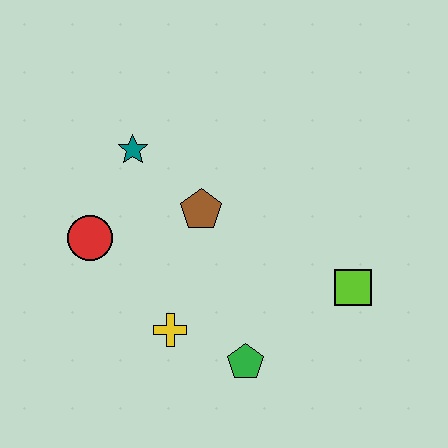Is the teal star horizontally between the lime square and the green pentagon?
No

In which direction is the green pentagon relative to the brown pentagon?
The green pentagon is below the brown pentagon.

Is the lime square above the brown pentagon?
No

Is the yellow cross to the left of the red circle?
No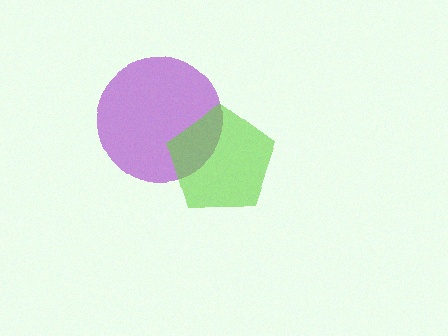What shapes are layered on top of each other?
The layered shapes are: a purple circle, a lime pentagon.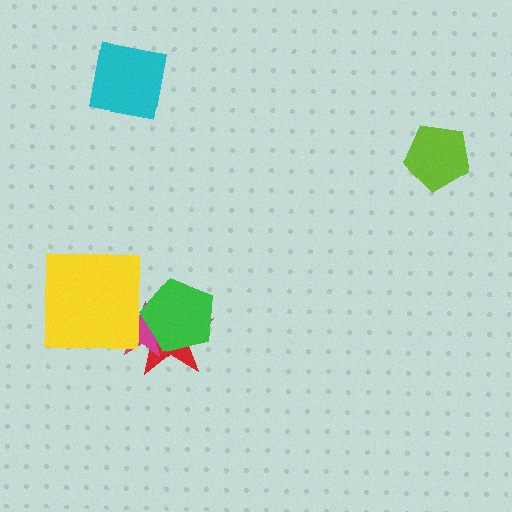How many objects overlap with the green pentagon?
2 objects overlap with the green pentagon.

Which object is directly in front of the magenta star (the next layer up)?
The green pentagon is directly in front of the magenta star.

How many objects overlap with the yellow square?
1 object overlaps with the yellow square.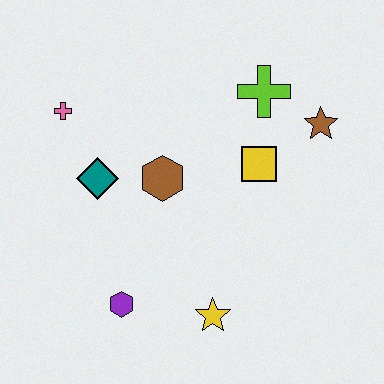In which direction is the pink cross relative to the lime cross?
The pink cross is to the left of the lime cross.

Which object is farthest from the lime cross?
The purple hexagon is farthest from the lime cross.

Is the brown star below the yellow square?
No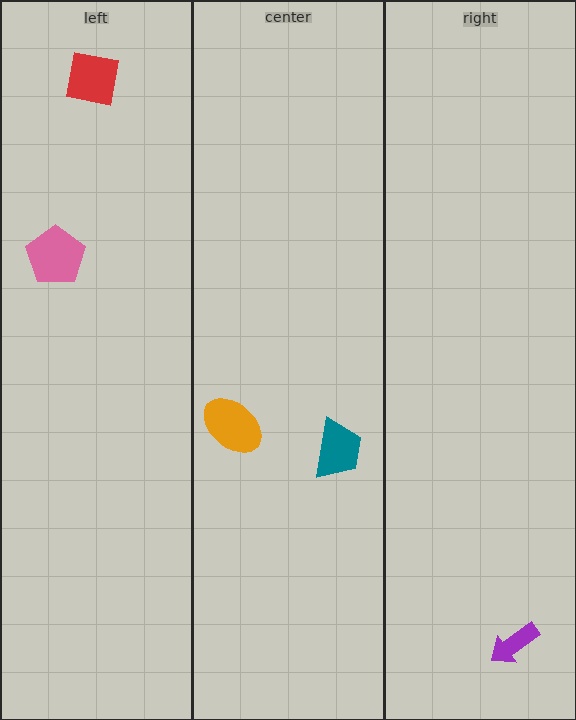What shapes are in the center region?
The orange ellipse, the teal trapezoid.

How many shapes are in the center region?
2.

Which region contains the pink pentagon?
The left region.